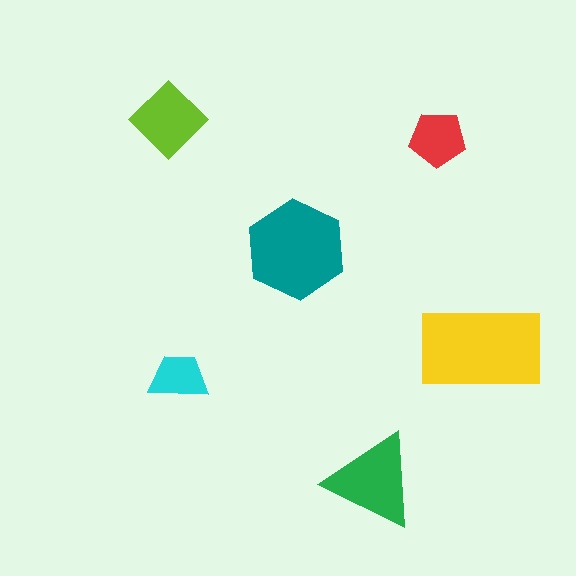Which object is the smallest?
The cyan trapezoid.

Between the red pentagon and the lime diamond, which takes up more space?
The lime diamond.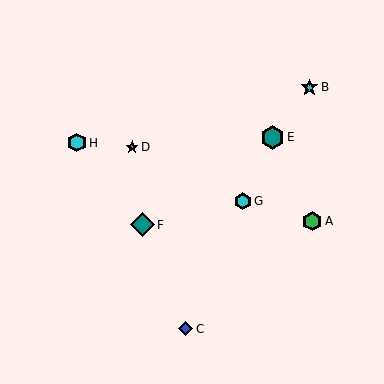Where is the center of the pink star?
The center of the pink star is at (132, 147).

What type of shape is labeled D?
Shape D is a pink star.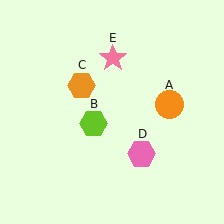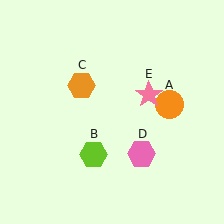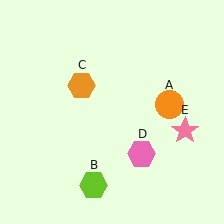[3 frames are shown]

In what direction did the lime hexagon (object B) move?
The lime hexagon (object B) moved down.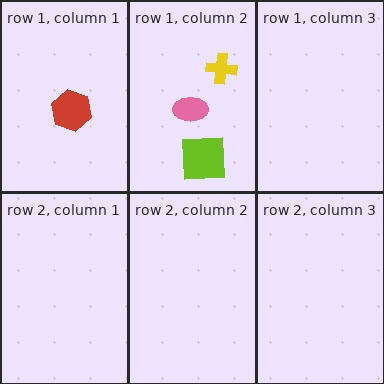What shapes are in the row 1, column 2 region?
The lime square, the pink ellipse, the yellow cross.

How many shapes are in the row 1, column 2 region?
3.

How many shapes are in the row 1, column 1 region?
1.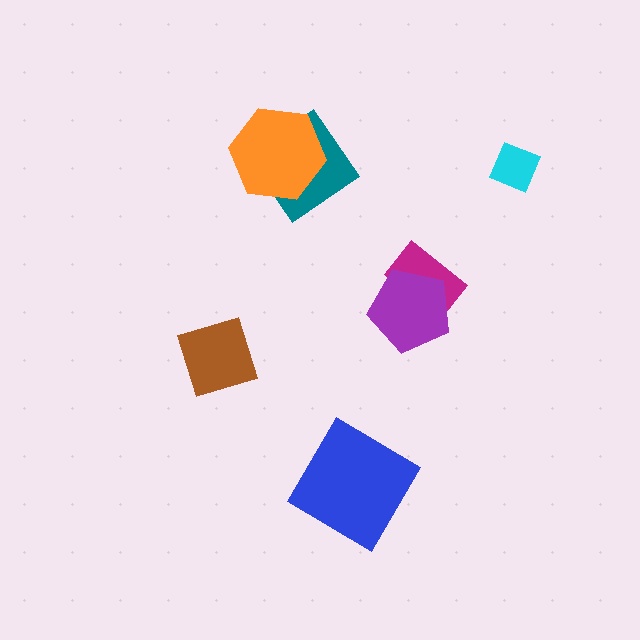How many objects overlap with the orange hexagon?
1 object overlaps with the orange hexagon.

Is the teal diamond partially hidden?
Yes, it is partially covered by another shape.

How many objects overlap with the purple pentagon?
1 object overlaps with the purple pentagon.